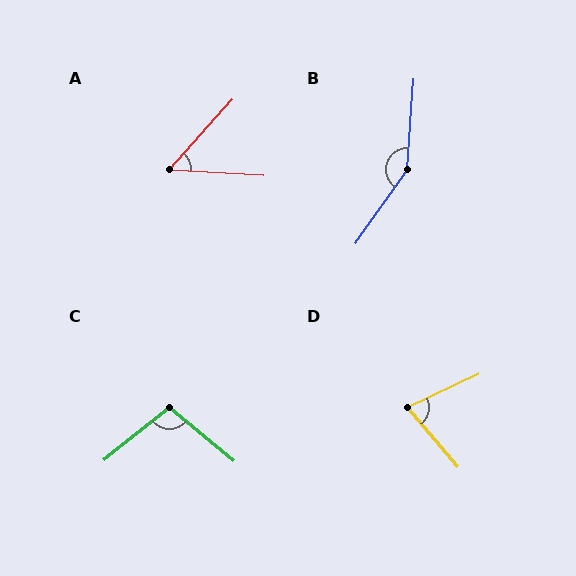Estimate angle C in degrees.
Approximately 101 degrees.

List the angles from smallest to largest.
A (51°), D (75°), C (101°), B (149°).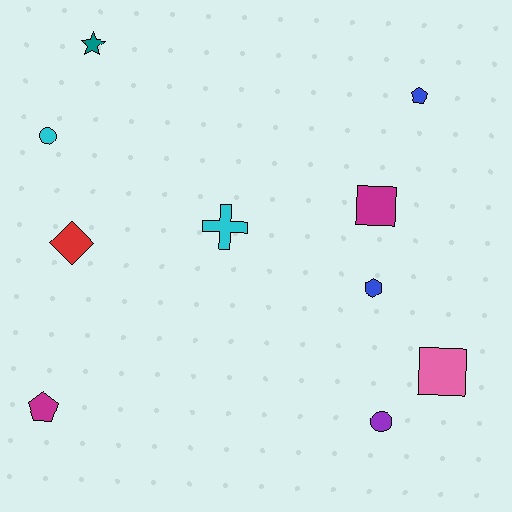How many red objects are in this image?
There is 1 red object.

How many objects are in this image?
There are 10 objects.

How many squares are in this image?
There are 2 squares.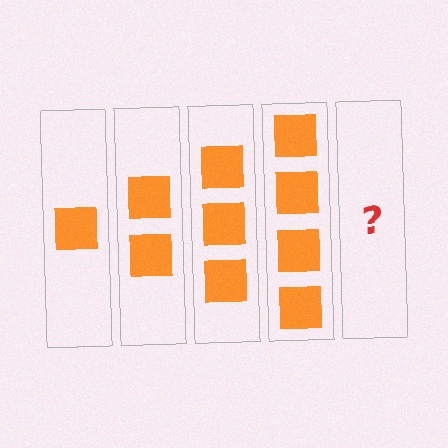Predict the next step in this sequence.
The next step is 5 squares.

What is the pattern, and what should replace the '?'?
The pattern is that each step adds one more square. The '?' should be 5 squares.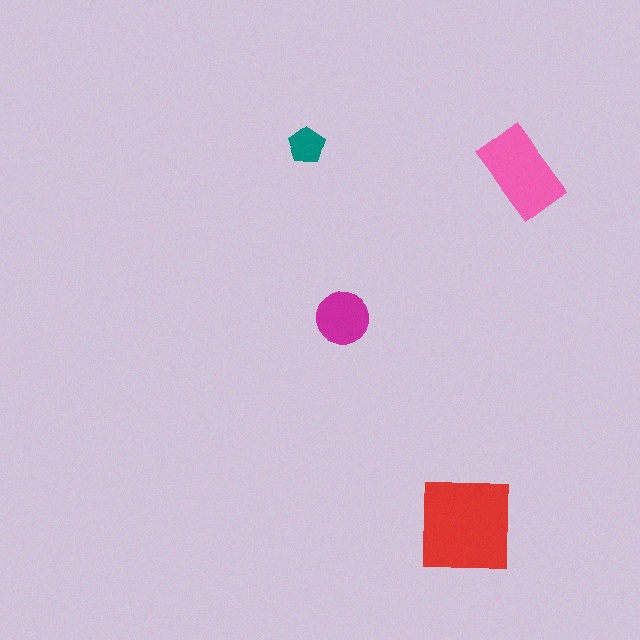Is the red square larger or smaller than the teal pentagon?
Larger.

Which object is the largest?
The red square.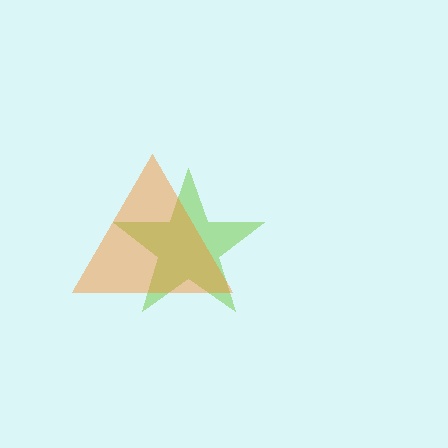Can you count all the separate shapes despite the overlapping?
Yes, there are 2 separate shapes.